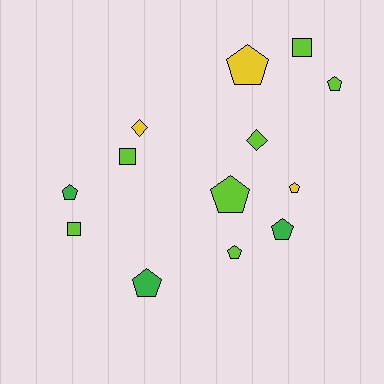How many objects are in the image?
There are 13 objects.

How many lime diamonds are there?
There is 1 lime diamond.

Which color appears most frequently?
Lime, with 7 objects.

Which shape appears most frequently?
Pentagon, with 8 objects.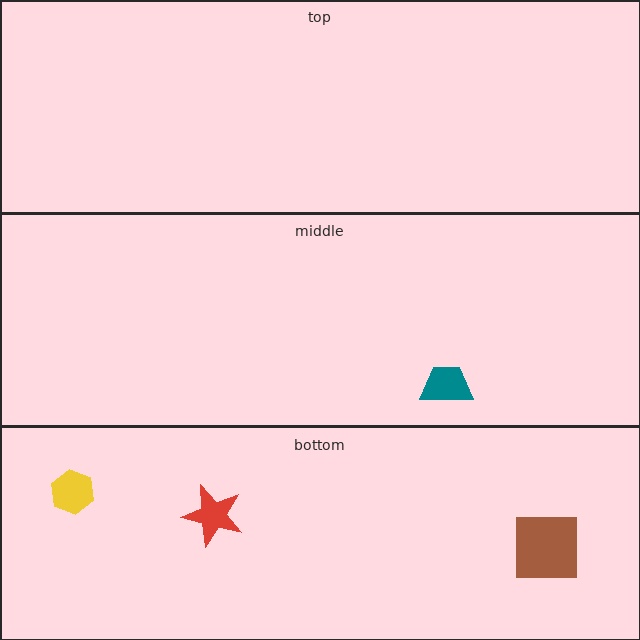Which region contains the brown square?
The bottom region.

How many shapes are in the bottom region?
3.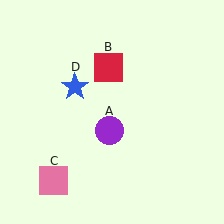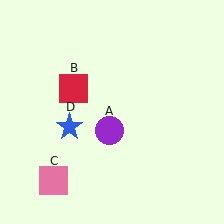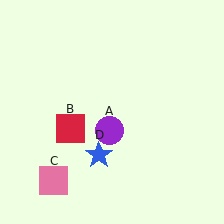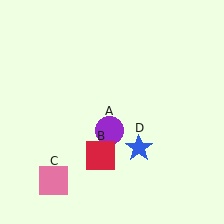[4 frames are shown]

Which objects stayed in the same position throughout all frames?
Purple circle (object A) and pink square (object C) remained stationary.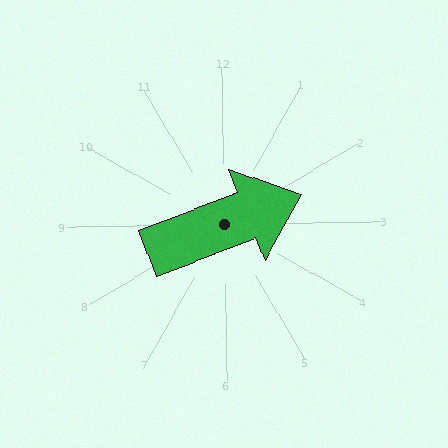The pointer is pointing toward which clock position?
Roughly 2 o'clock.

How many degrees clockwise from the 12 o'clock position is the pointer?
Approximately 70 degrees.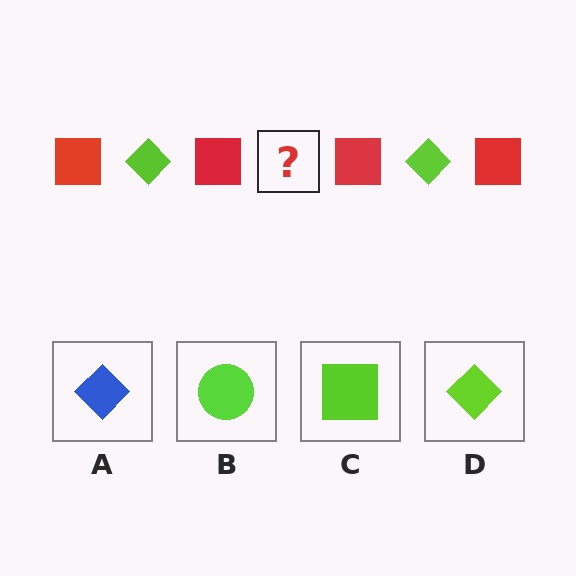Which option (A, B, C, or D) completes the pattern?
D.